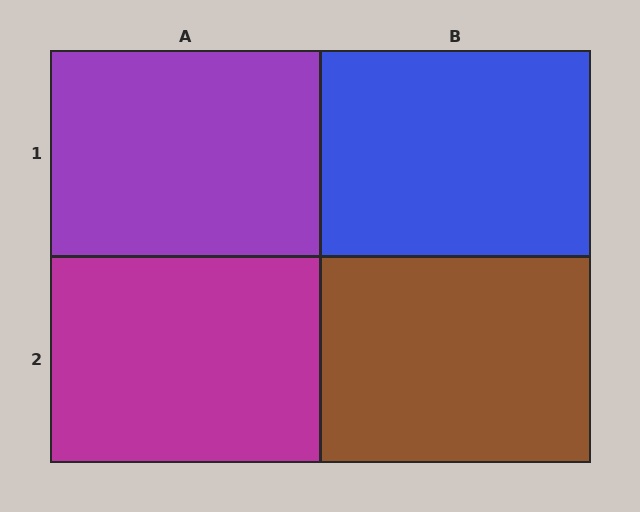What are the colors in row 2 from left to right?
Magenta, brown.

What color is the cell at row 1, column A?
Purple.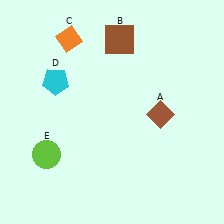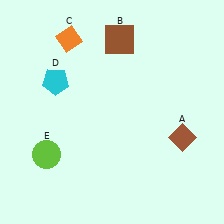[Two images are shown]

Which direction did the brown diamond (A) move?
The brown diamond (A) moved down.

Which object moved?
The brown diamond (A) moved down.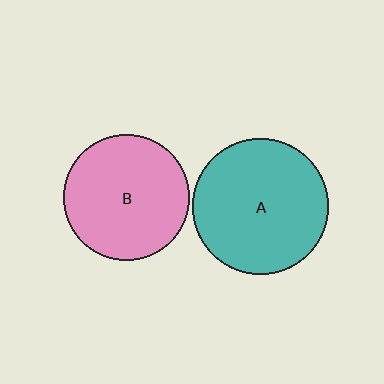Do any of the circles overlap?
No, none of the circles overlap.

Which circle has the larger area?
Circle A (teal).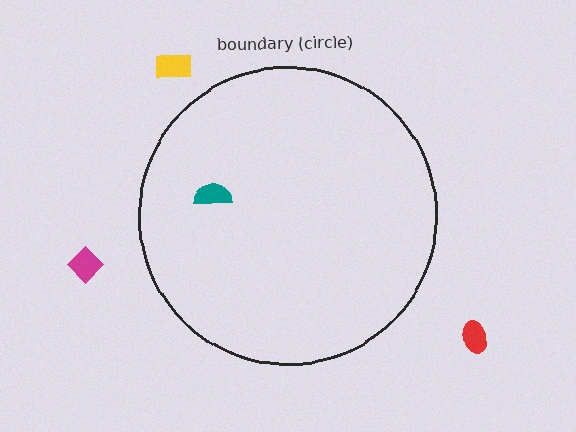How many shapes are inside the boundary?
1 inside, 3 outside.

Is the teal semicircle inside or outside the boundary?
Inside.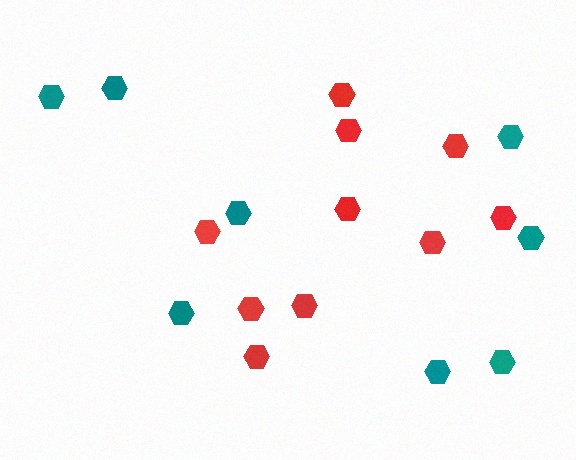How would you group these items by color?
There are 2 groups: one group of teal hexagons (8) and one group of red hexagons (10).